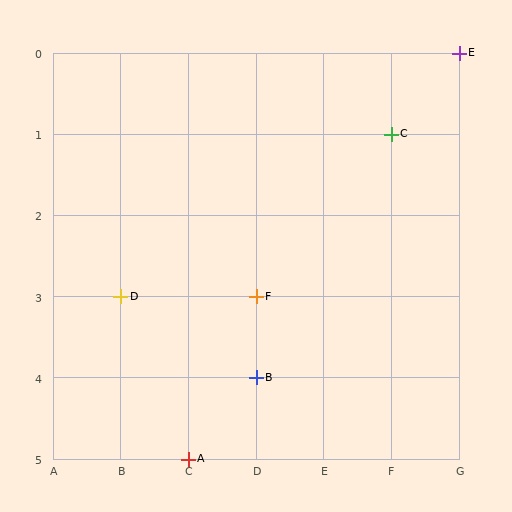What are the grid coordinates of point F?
Point F is at grid coordinates (D, 3).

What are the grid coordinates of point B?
Point B is at grid coordinates (D, 4).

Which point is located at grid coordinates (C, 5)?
Point A is at (C, 5).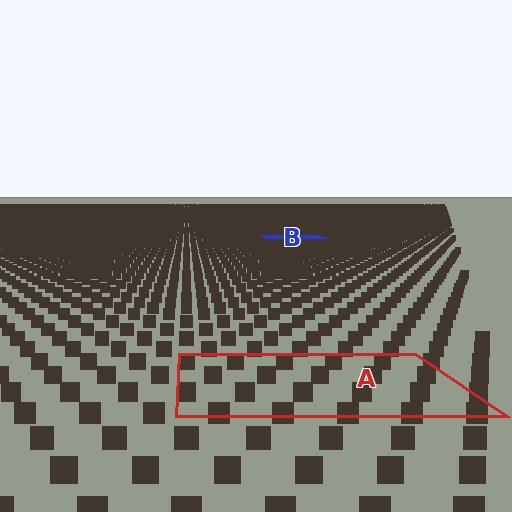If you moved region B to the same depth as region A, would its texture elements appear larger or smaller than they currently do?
They would appear larger. At a closer depth, the same texture elements are projected at a bigger on-screen size.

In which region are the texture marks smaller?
The texture marks are smaller in region B, because it is farther away.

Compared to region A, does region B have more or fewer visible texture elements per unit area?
Region B has more texture elements per unit area — they are packed more densely because it is farther away.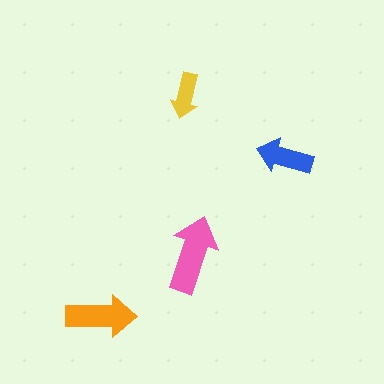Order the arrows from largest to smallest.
the pink one, the orange one, the blue one, the yellow one.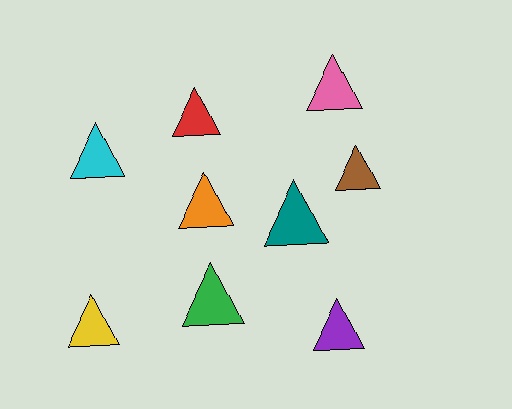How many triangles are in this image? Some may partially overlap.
There are 9 triangles.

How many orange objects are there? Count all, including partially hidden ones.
There is 1 orange object.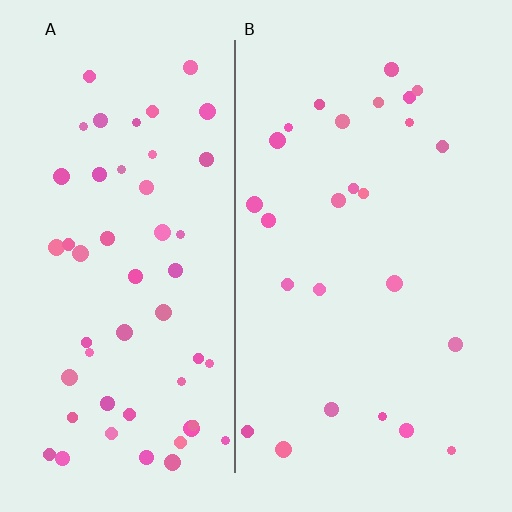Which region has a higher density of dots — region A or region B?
A (the left).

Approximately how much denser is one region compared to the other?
Approximately 2.0× — region A over region B.